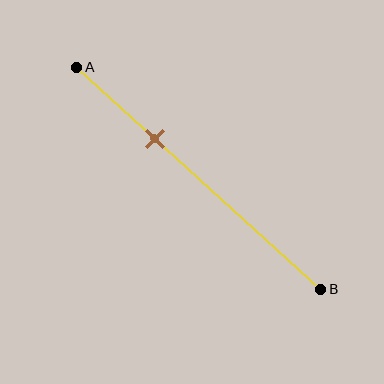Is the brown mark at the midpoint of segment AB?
No, the mark is at about 30% from A, not at the 50% midpoint.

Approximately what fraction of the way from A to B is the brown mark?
The brown mark is approximately 30% of the way from A to B.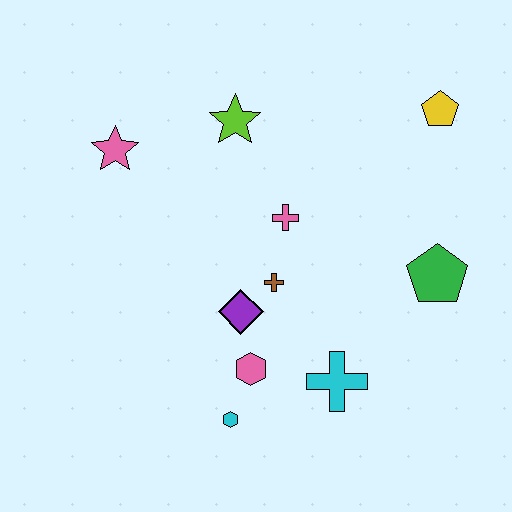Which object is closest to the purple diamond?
The brown cross is closest to the purple diamond.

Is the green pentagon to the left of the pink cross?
No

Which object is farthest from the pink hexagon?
The yellow pentagon is farthest from the pink hexagon.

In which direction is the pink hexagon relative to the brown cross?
The pink hexagon is below the brown cross.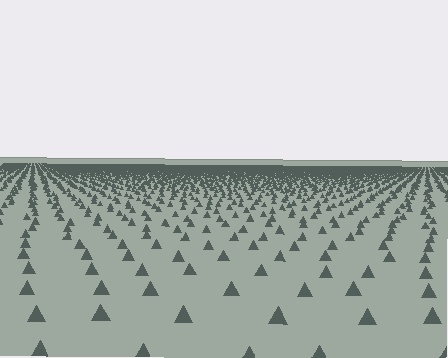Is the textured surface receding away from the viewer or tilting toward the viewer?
The surface is receding away from the viewer. Texture elements get smaller and denser toward the top.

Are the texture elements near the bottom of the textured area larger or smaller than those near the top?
Larger. Near the bottom, elements are closer to the viewer and appear at a bigger on-screen size.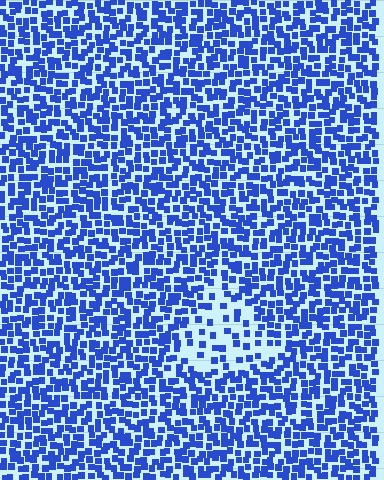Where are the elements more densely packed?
The elements are more densely packed outside the triangle boundary.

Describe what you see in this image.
The image contains small blue elements arranged at two different densities. A triangle-shaped region is visible where the elements are less densely packed than the surrounding area.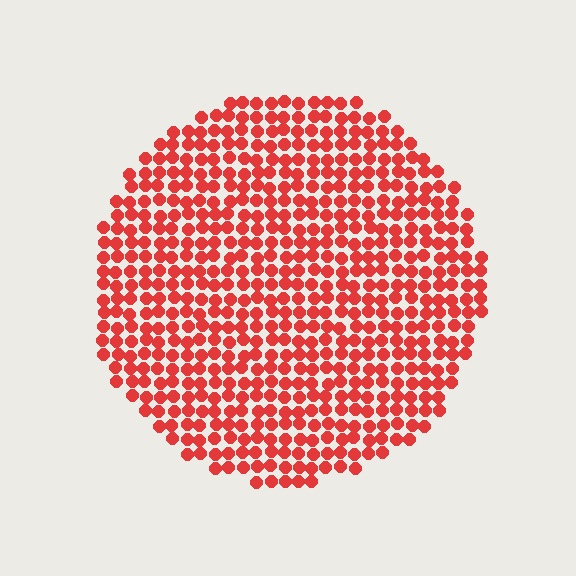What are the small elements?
The small elements are circles.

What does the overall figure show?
The overall figure shows a circle.